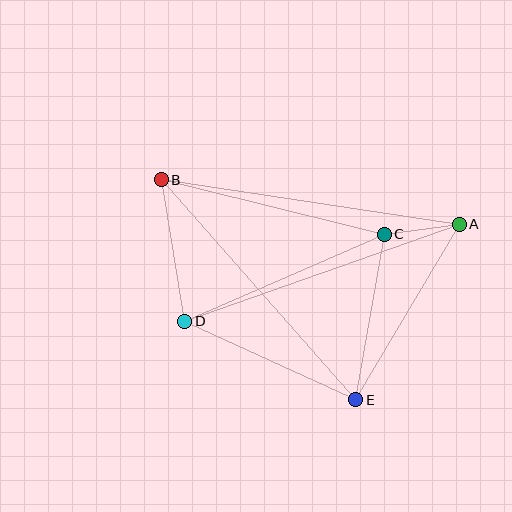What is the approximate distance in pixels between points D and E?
The distance between D and E is approximately 188 pixels.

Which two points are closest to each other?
Points A and C are closest to each other.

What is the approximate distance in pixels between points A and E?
The distance between A and E is approximately 204 pixels.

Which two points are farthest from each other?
Points A and B are farthest from each other.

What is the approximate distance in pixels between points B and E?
The distance between B and E is approximately 293 pixels.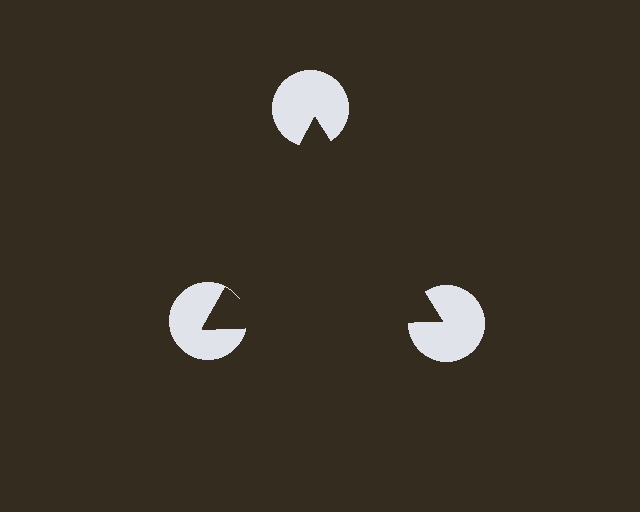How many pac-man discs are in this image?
There are 3 — one at each vertex of the illusory triangle.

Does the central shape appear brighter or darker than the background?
It typically appears slightly darker than the background, even though no actual brightness change is drawn.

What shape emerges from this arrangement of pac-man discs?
An illusory triangle — its edges are inferred from the aligned wedge cuts in the pac-man discs, not physically drawn.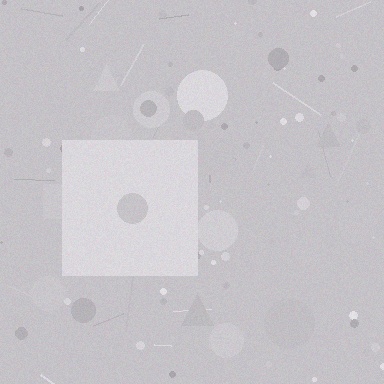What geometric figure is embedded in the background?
A square is embedded in the background.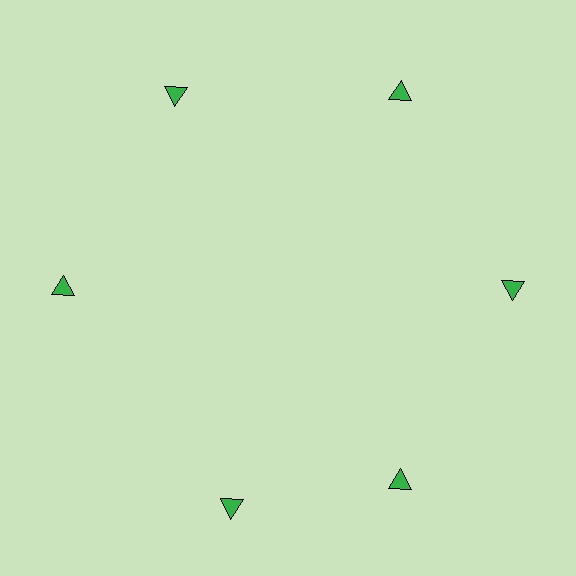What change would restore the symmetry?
The symmetry would be restored by rotating it back into even spacing with its neighbors so that all 6 triangles sit at equal angles and equal distance from the center.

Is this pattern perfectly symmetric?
No. The 6 green triangles are arranged in a ring, but one element near the 7 o'clock position is rotated out of alignment along the ring, breaking the 6-fold rotational symmetry.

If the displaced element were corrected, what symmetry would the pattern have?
It would have 6-fold rotational symmetry — the pattern would map onto itself every 60 degrees.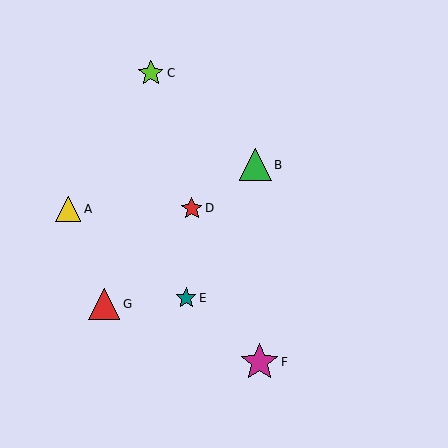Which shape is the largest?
The magenta star (labeled F) is the largest.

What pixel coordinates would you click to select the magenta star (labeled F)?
Click at (260, 362) to select the magenta star F.